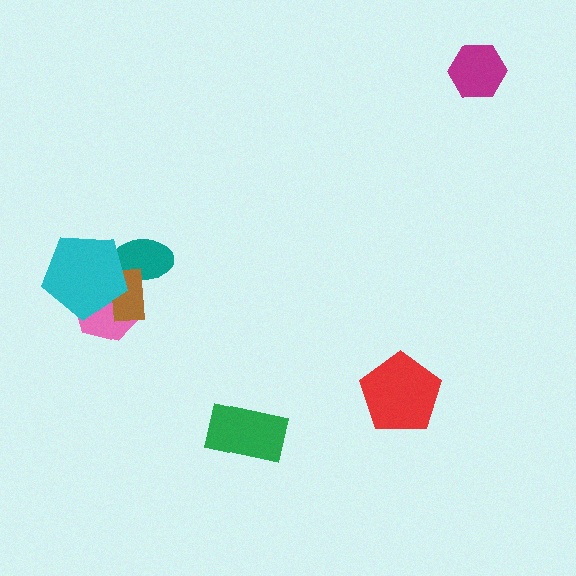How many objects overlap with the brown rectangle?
3 objects overlap with the brown rectangle.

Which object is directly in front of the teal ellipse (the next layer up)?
The pink hexagon is directly in front of the teal ellipse.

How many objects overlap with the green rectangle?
0 objects overlap with the green rectangle.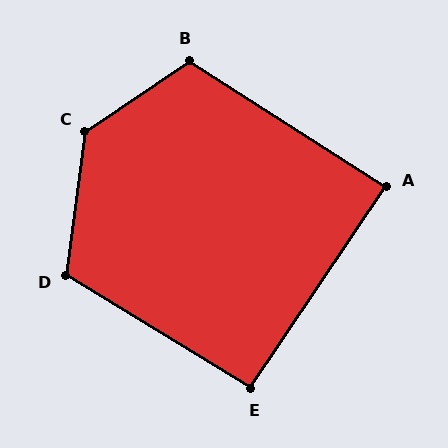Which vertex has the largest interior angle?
C, at approximately 132 degrees.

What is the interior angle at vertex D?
Approximately 114 degrees (obtuse).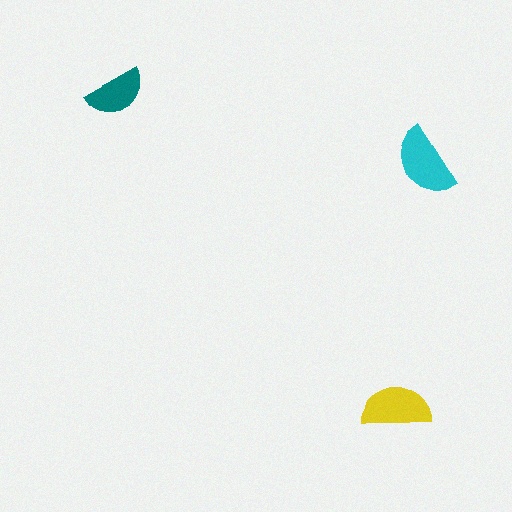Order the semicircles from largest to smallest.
the cyan one, the yellow one, the teal one.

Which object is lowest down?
The yellow semicircle is bottommost.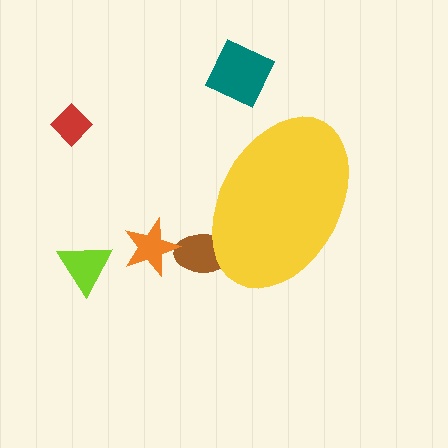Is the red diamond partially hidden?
No, the red diamond is fully visible.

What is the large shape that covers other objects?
A yellow ellipse.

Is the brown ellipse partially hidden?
Yes, the brown ellipse is partially hidden behind the yellow ellipse.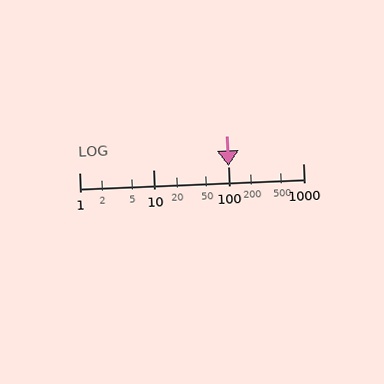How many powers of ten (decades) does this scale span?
The scale spans 3 decades, from 1 to 1000.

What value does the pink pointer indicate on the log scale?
The pointer indicates approximately 100.